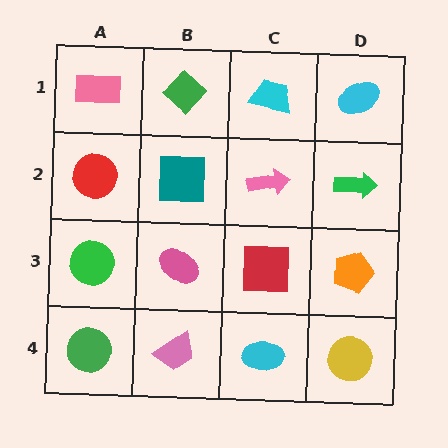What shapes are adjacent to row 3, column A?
A red circle (row 2, column A), a green circle (row 4, column A), a pink ellipse (row 3, column B).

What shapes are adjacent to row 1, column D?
A green arrow (row 2, column D), a cyan trapezoid (row 1, column C).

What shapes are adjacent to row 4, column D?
An orange pentagon (row 3, column D), a cyan ellipse (row 4, column C).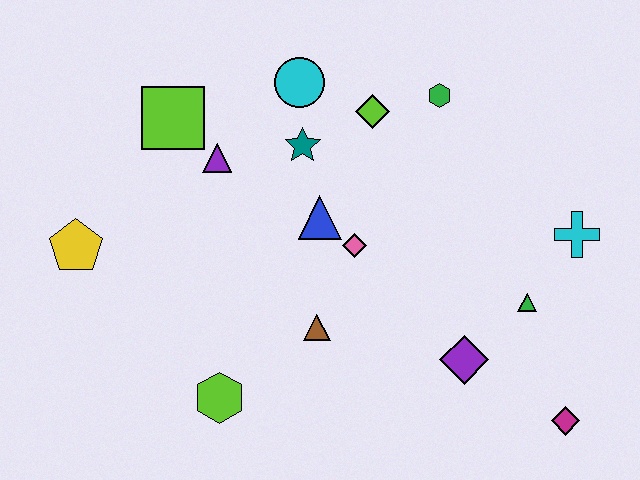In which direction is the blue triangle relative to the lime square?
The blue triangle is to the right of the lime square.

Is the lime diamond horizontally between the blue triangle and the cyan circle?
No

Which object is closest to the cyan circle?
The teal star is closest to the cyan circle.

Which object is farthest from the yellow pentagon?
The magenta diamond is farthest from the yellow pentagon.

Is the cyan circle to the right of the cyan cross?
No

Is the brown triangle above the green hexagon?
No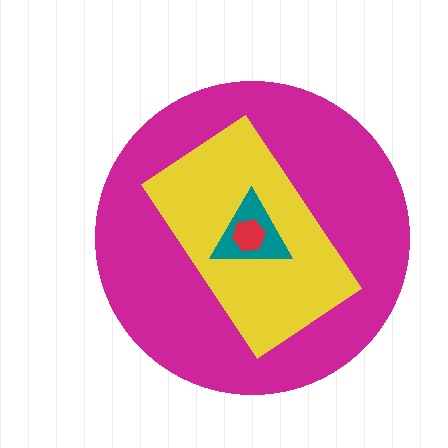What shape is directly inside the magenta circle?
The yellow rectangle.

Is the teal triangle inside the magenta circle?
Yes.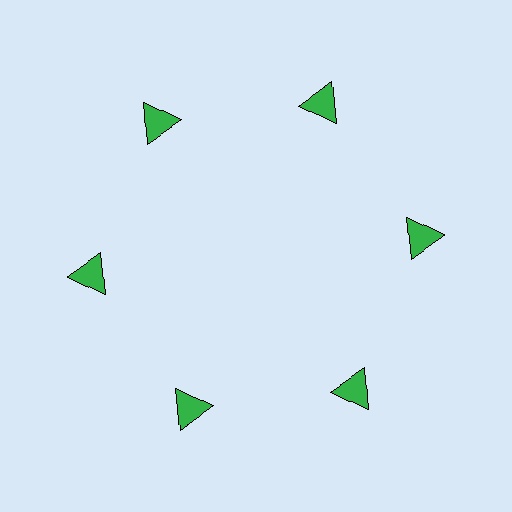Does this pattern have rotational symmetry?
Yes, this pattern has 6-fold rotational symmetry. It looks the same after rotating 60 degrees around the center.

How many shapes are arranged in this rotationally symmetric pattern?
There are 6 shapes, arranged in 6 groups of 1.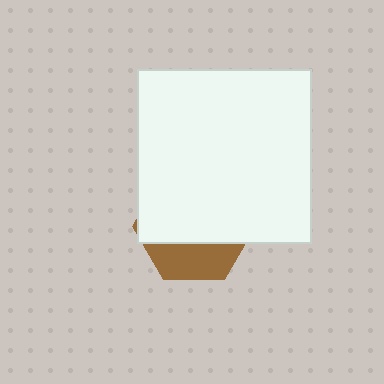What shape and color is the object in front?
The object in front is a white square.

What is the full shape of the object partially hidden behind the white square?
The partially hidden object is a brown hexagon.